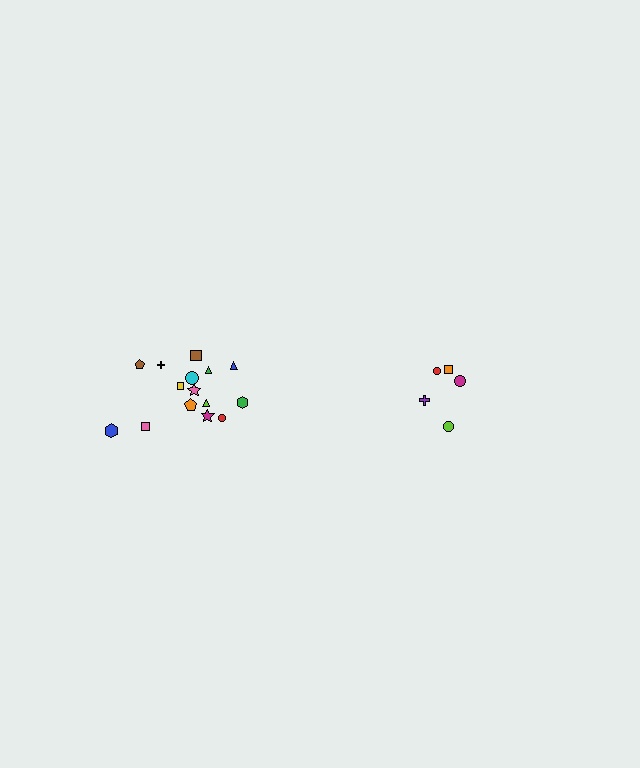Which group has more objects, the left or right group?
The left group.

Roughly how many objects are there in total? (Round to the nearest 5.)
Roughly 20 objects in total.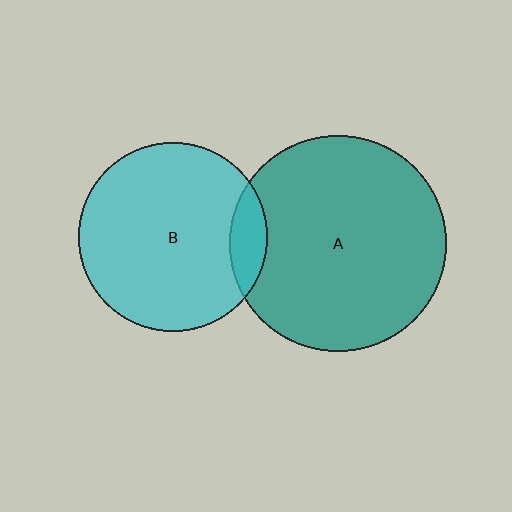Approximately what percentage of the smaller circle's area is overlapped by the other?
Approximately 10%.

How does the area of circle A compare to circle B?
Approximately 1.3 times.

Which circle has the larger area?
Circle A (teal).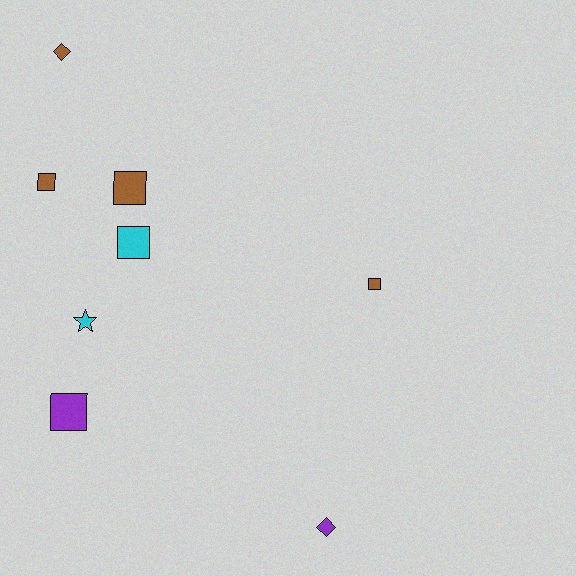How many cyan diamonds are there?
There are no cyan diamonds.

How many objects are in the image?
There are 8 objects.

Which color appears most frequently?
Brown, with 4 objects.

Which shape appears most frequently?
Square, with 5 objects.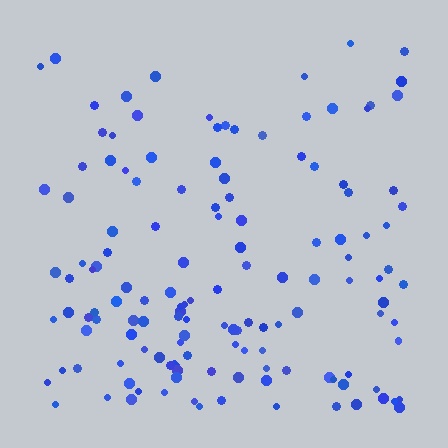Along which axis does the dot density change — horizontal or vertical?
Vertical.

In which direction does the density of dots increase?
From top to bottom, with the bottom side densest.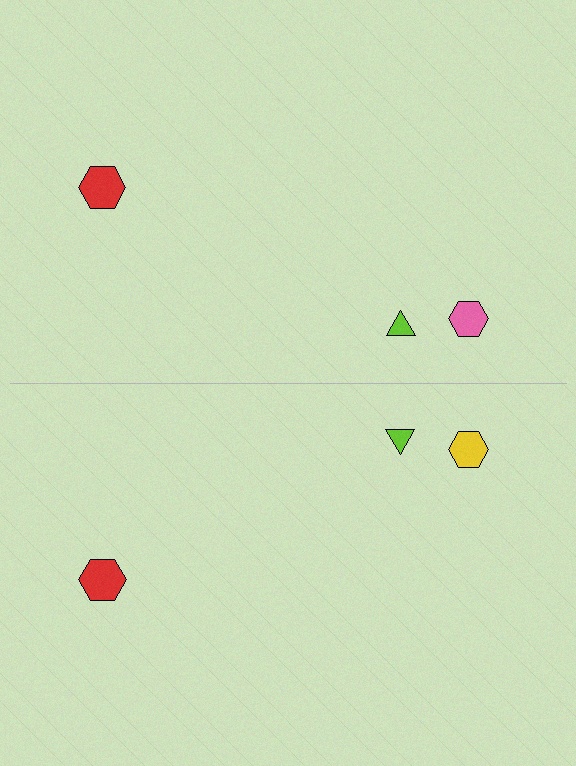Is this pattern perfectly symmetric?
No, the pattern is not perfectly symmetric. The yellow hexagon on the bottom side breaks the symmetry — its mirror counterpart is pink.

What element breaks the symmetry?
The yellow hexagon on the bottom side breaks the symmetry — its mirror counterpart is pink.